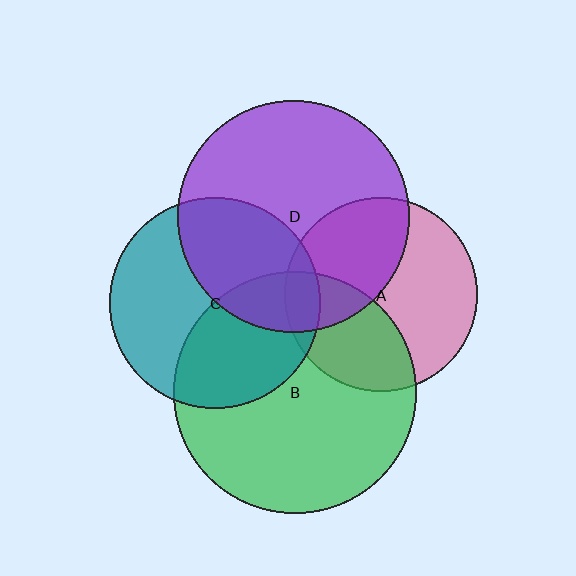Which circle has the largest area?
Circle B (green).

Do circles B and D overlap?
Yes.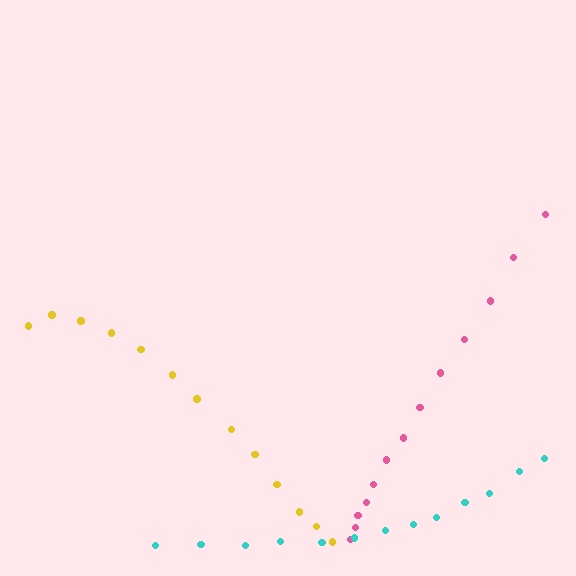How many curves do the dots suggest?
There are 3 distinct paths.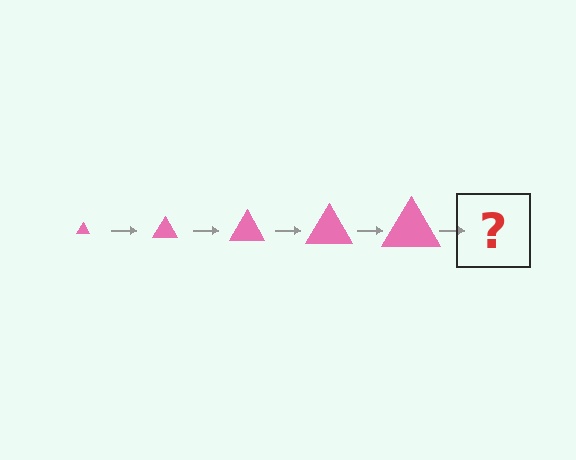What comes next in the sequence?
The next element should be a pink triangle, larger than the previous one.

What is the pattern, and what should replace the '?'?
The pattern is that the triangle gets progressively larger each step. The '?' should be a pink triangle, larger than the previous one.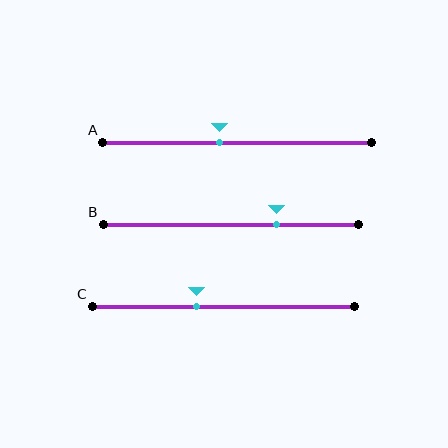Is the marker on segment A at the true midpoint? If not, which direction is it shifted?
No, the marker on segment A is shifted to the left by about 6% of the segment length.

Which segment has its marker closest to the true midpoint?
Segment A has its marker closest to the true midpoint.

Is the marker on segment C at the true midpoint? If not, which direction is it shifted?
No, the marker on segment C is shifted to the left by about 10% of the segment length.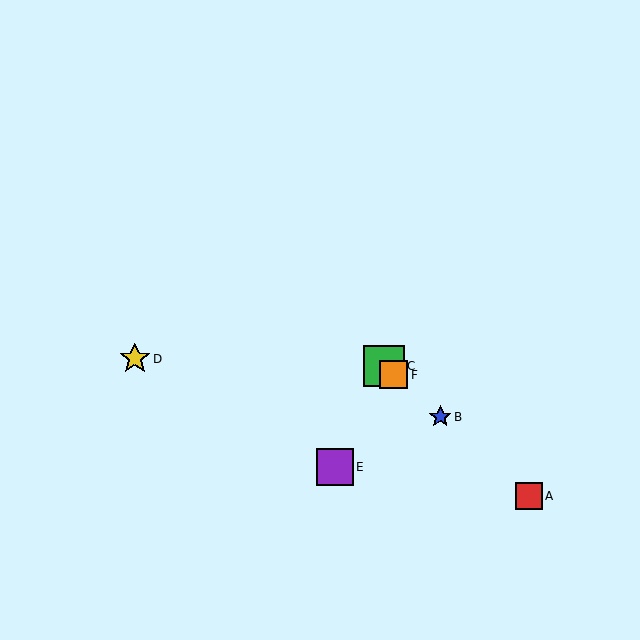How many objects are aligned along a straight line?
4 objects (A, B, C, F) are aligned along a straight line.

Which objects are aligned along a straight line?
Objects A, B, C, F are aligned along a straight line.